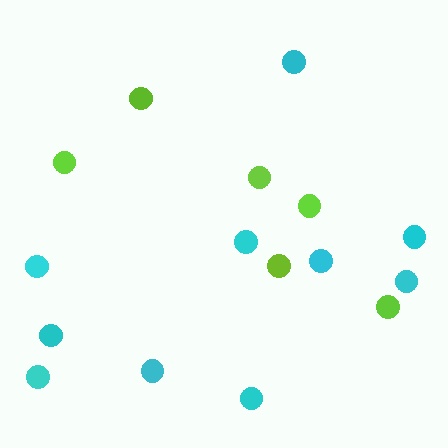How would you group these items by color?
There are 2 groups: one group of lime circles (6) and one group of cyan circles (10).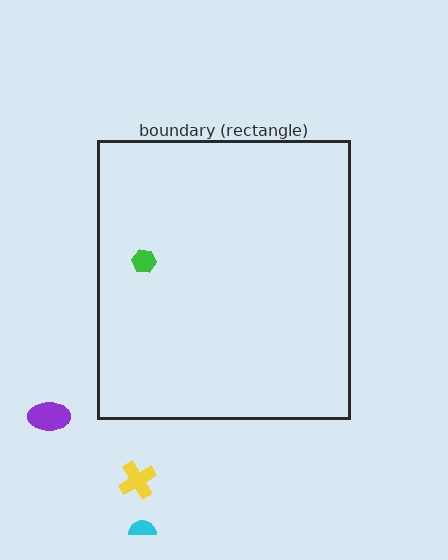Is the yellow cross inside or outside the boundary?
Outside.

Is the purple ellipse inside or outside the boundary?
Outside.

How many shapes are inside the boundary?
1 inside, 3 outside.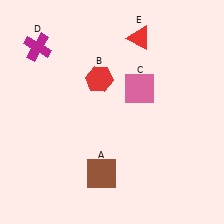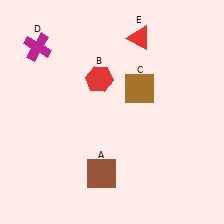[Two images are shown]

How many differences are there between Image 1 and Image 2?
There is 1 difference between the two images.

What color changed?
The square (C) changed from pink in Image 1 to brown in Image 2.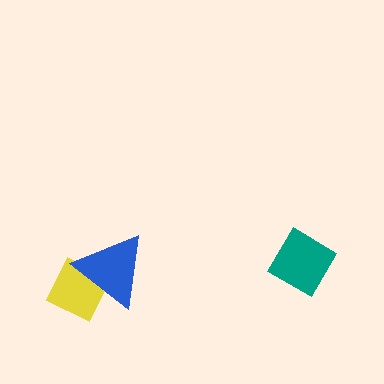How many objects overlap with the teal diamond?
0 objects overlap with the teal diamond.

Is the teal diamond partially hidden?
No, no other shape covers it.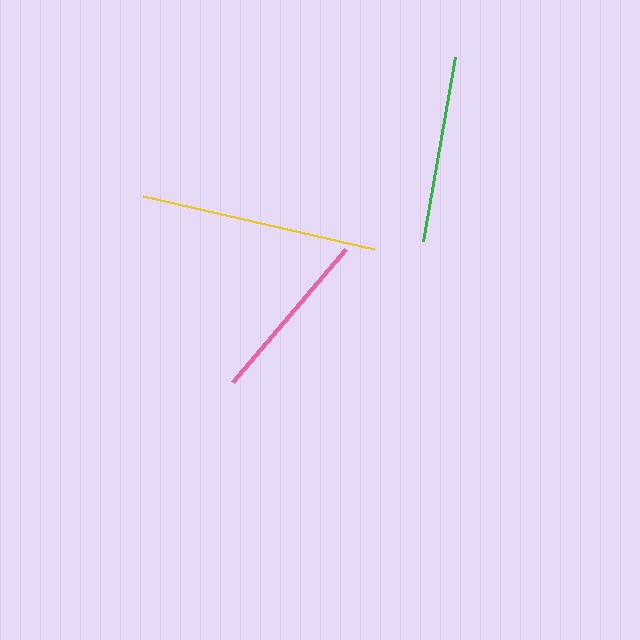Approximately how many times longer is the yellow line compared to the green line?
The yellow line is approximately 1.3 times the length of the green line.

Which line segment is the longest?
The yellow line is the longest at approximately 237 pixels.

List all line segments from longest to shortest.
From longest to shortest: yellow, green, pink.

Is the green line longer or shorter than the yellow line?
The yellow line is longer than the green line.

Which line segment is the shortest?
The pink line is the shortest at approximately 175 pixels.